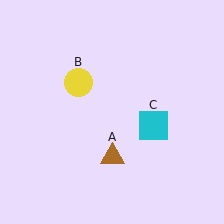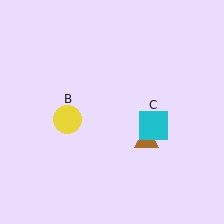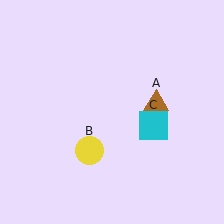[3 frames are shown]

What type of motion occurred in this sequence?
The brown triangle (object A), yellow circle (object B) rotated counterclockwise around the center of the scene.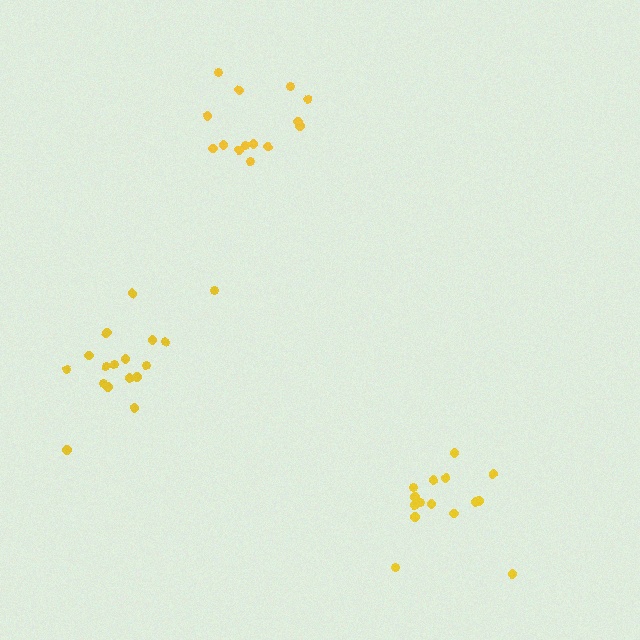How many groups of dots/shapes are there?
There are 3 groups.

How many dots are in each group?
Group 1: 14 dots, Group 2: 17 dots, Group 3: 15 dots (46 total).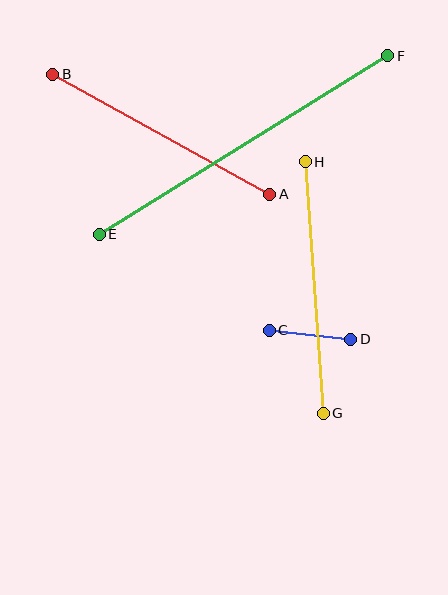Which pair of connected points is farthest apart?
Points E and F are farthest apart.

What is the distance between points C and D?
The distance is approximately 82 pixels.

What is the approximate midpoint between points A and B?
The midpoint is at approximately (161, 134) pixels.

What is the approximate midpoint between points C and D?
The midpoint is at approximately (310, 335) pixels.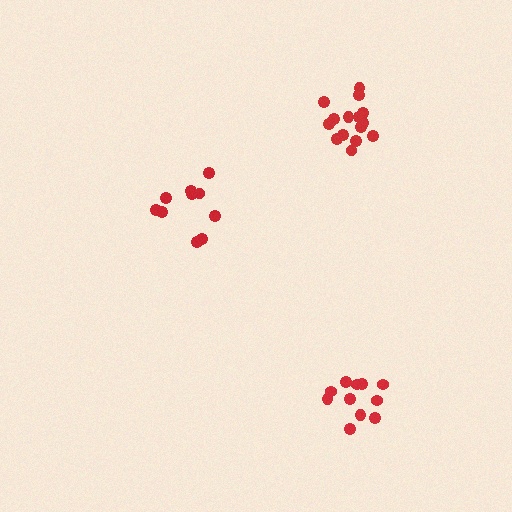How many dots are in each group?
Group 1: 11 dots, Group 2: 10 dots, Group 3: 15 dots (36 total).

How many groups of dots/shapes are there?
There are 3 groups.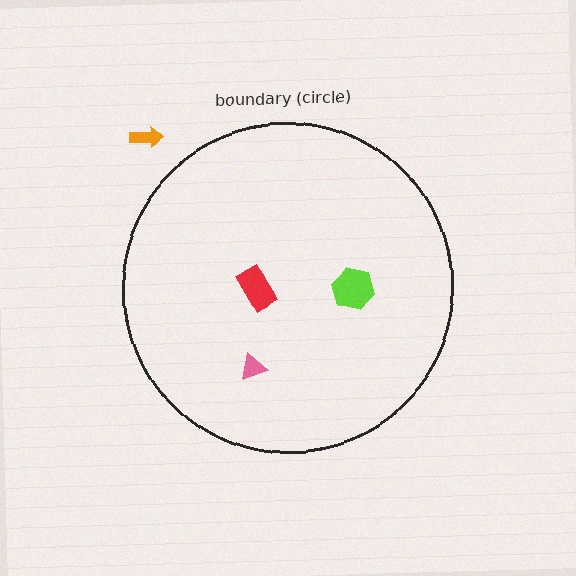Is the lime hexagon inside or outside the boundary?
Inside.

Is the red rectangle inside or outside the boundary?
Inside.